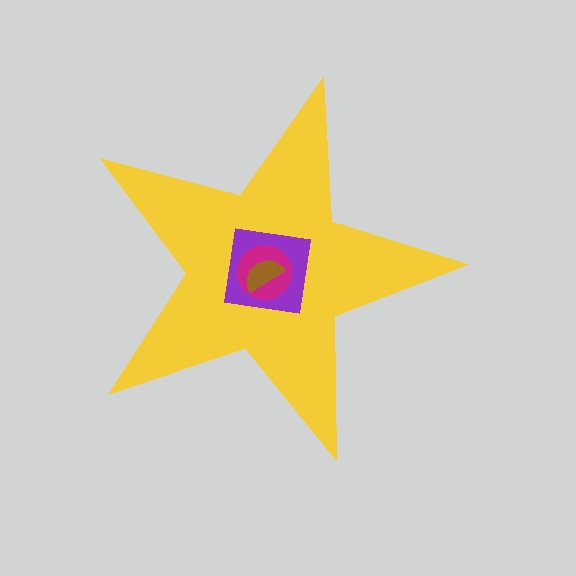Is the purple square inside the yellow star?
Yes.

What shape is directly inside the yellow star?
The purple square.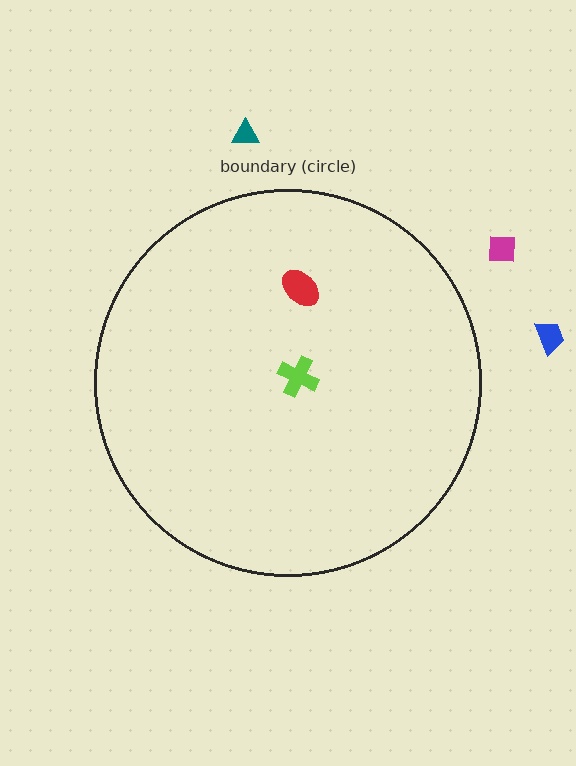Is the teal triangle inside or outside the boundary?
Outside.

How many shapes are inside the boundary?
2 inside, 3 outside.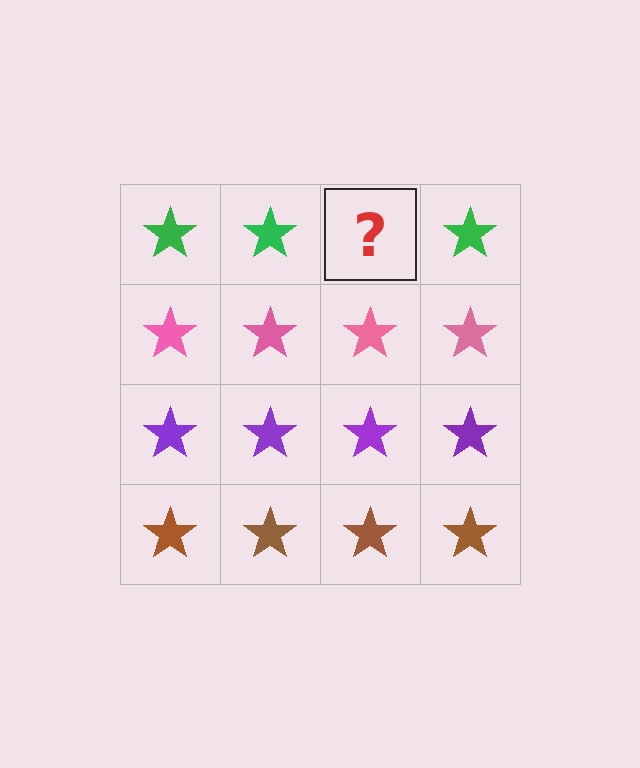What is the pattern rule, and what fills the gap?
The rule is that each row has a consistent color. The gap should be filled with a green star.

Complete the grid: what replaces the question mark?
The question mark should be replaced with a green star.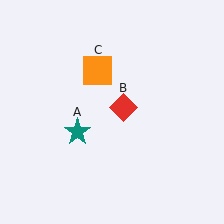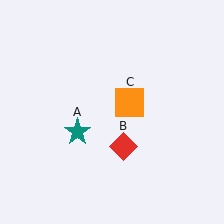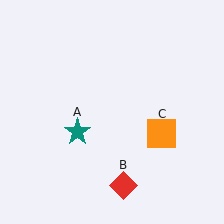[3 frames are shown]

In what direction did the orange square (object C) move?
The orange square (object C) moved down and to the right.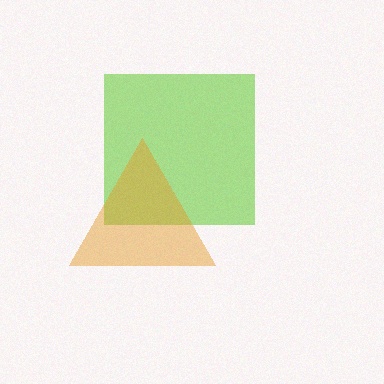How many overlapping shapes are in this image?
There are 2 overlapping shapes in the image.